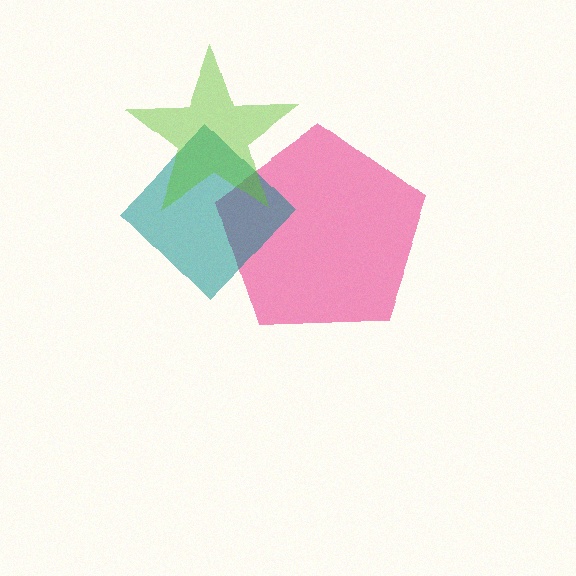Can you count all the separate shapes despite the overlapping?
Yes, there are 3 separate shapes.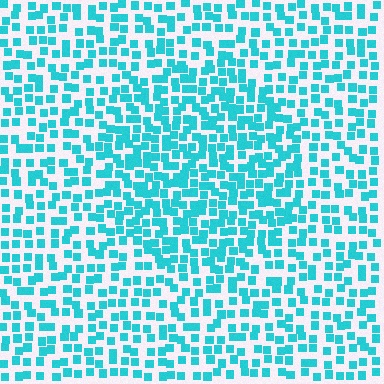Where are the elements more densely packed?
The elements are more densely packed inside the circle boundary.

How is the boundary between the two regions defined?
The boundary is defined by a change in element density (approximately 1.6x ratio). All elements are the same color, size, and shape.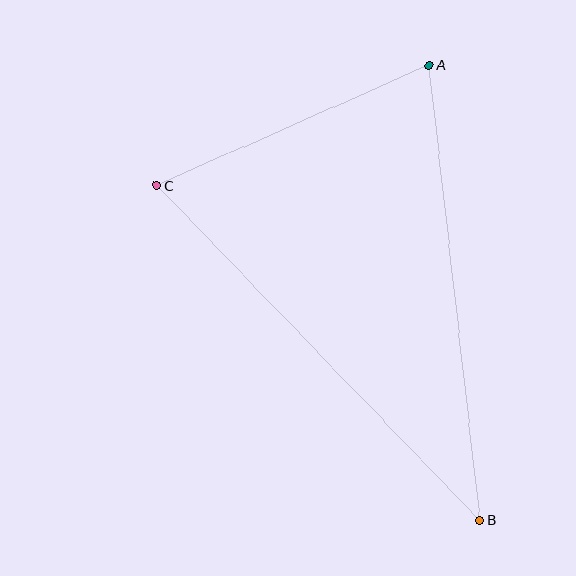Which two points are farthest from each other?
Points B and C are farthest from each other.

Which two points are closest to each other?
Points A and C are closest to each other.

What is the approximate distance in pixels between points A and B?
The distance between A and B is approximately 458 pixels.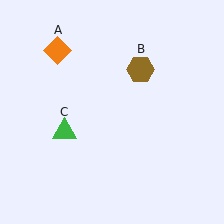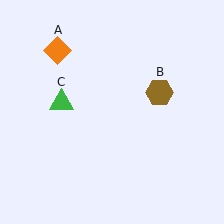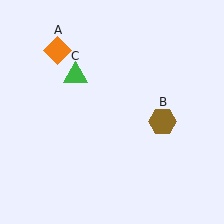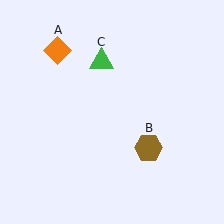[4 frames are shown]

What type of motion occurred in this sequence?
The brown hexagon (object B), green triangle (object C) rotated clockwise around the center of the scene.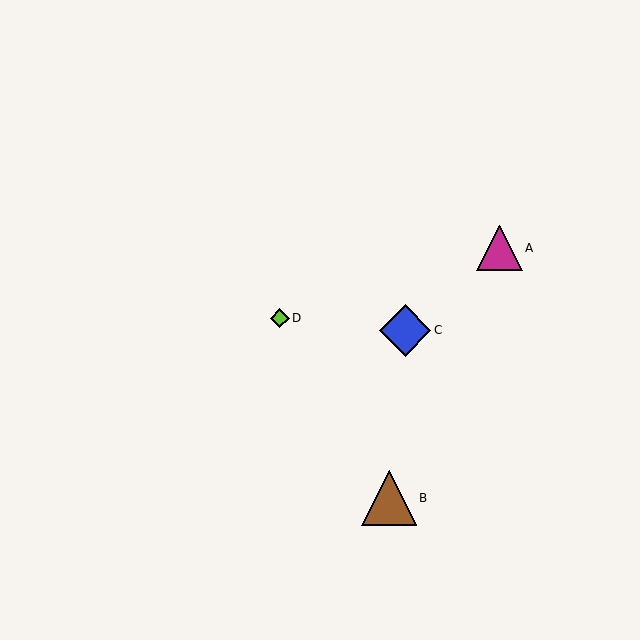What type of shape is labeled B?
Shape B is a brown triangle.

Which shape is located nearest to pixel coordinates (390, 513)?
The brown triangle (labeled B) at (389, 498) is nearest to that location.